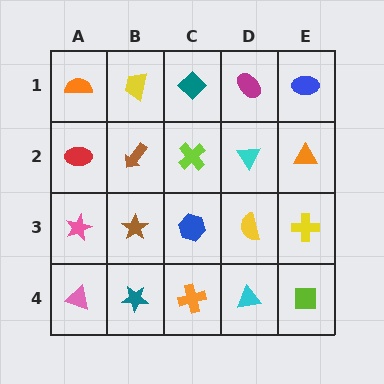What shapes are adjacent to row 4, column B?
A brown star (row 3, column B), a pink triangle (row 4, column A), an orange cross (row 4, column C).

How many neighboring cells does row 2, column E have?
3.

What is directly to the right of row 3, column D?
A yellow cross.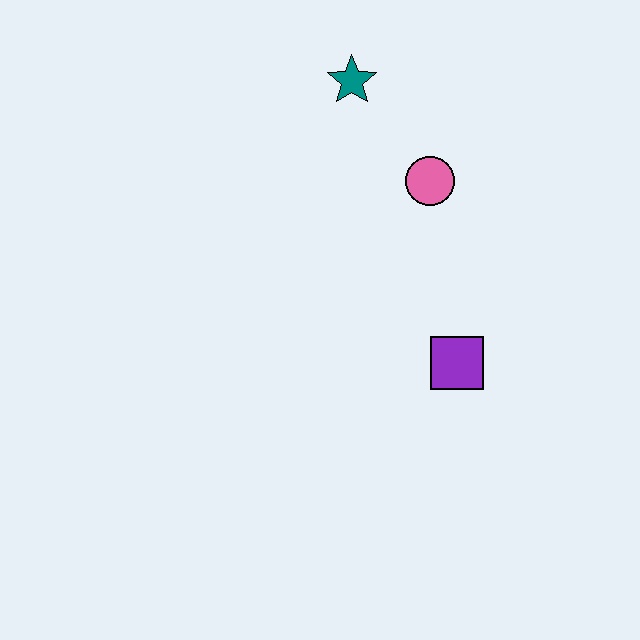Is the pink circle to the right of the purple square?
No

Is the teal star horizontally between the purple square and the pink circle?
No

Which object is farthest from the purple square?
The teal star is farthest from the purple square.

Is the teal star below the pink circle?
No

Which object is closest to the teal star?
The pink circle is closest to the teal star.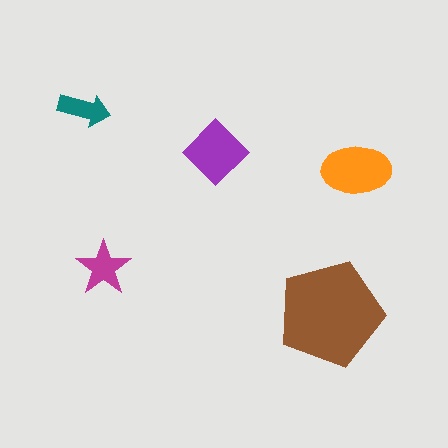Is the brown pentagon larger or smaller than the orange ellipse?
Larger.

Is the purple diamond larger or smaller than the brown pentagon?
Smaller.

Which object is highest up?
The teal arrow is topmost.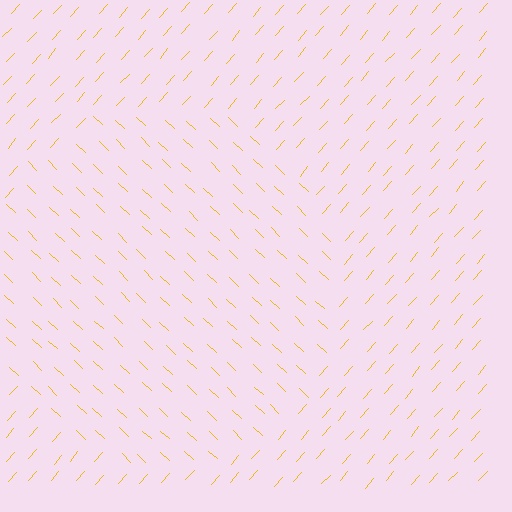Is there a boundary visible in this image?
Yes, there is a texture boundary formed by a change in line orientation.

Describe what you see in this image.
The image is filled with small yellow line segments. A circle region in the image has lines oriented differently from the surrounding lines, creating a visible texture boundary.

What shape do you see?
I see a circle.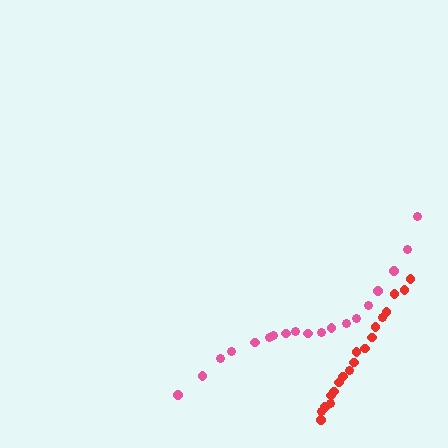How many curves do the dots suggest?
There are 2 distinct paths.